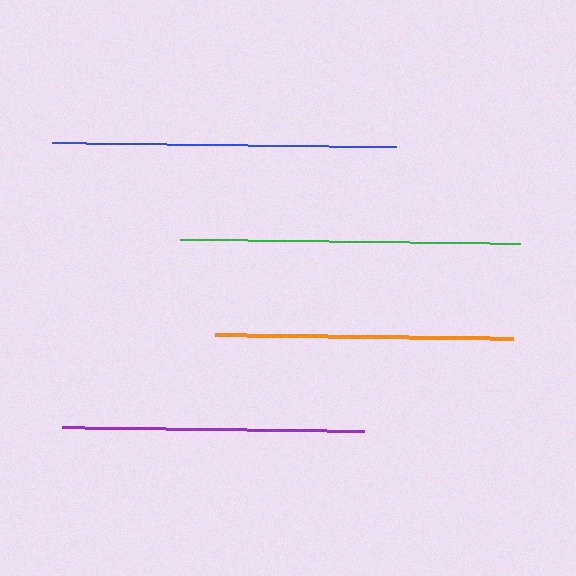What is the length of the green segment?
The green segment is approximately 340 pixels long.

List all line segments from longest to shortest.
From longest to shortest: blue, green, purple, orange.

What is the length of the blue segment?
The blue segment is approximately 343 pixels long.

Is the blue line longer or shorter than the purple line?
The blue line is longer than the purple line.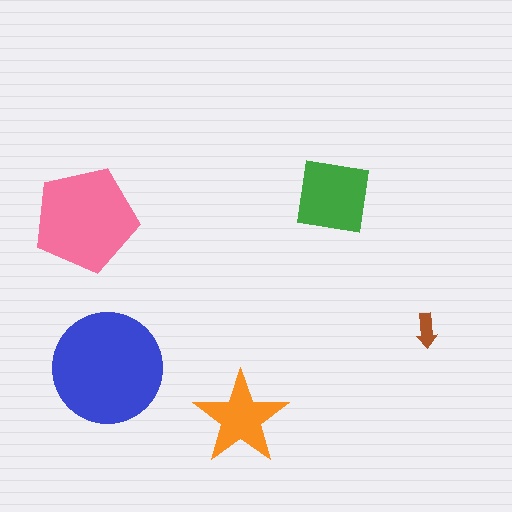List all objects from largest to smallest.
The blue circle, the pink pentagon, the green square, the orange star, the brown arrow.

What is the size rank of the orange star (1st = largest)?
4th.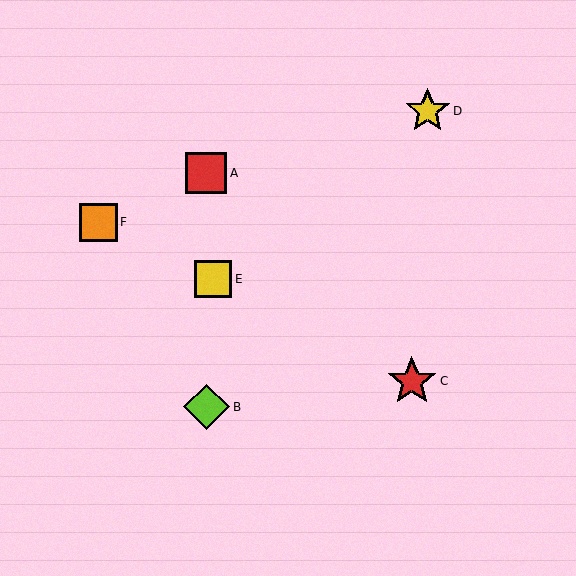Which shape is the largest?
The red star (labeled C) is the largest.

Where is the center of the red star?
The center of the red star is at (412, 381).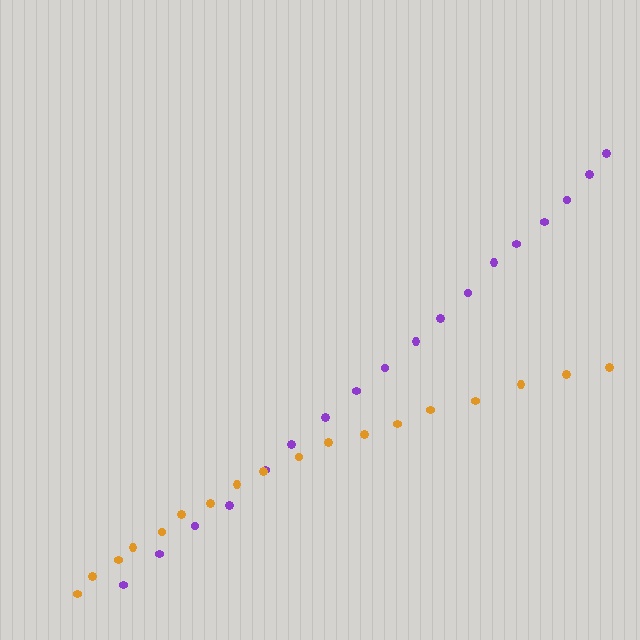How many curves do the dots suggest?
There are 2 distinct paths.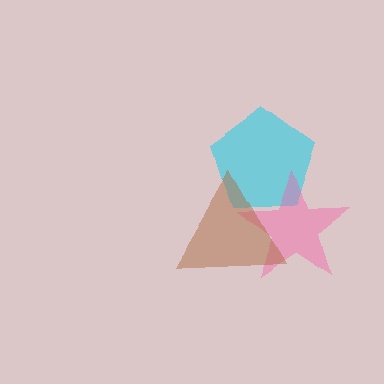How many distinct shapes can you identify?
There are 3 distinct shapes: a cyan pentagon, a pink star, a brown triangle.